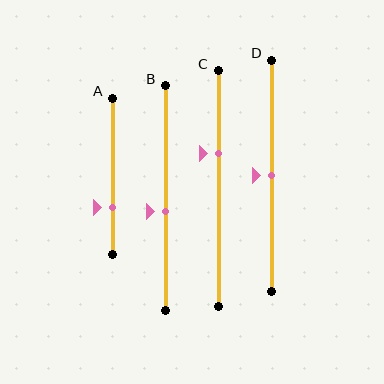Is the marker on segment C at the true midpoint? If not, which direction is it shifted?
No, the marker on segment C is shifted upward by about 15% of the segment length.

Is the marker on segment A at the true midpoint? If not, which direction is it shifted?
No, the marker on segment A is shifted downward by about 20% of the segment length.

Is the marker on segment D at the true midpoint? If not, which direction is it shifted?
Yes, the marker on segment D is at the true midpoint.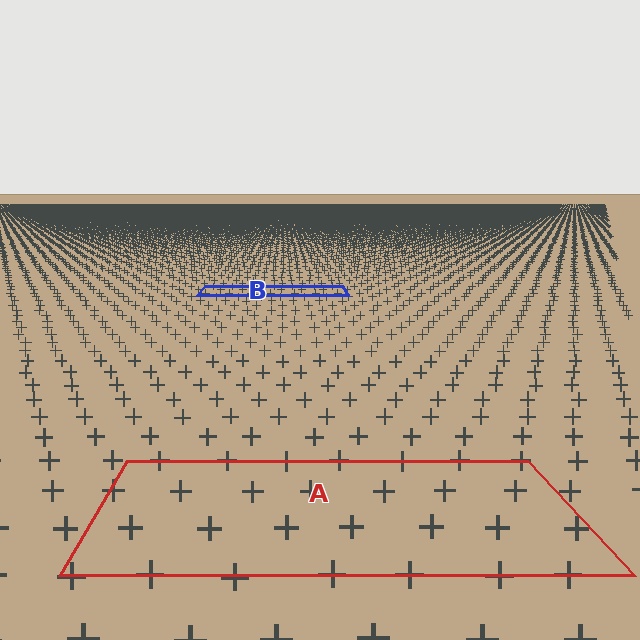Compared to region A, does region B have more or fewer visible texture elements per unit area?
Region B has more texture elements per unit area — they are packed more densely because it is farther away.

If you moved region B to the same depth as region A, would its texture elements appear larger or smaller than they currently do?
They would appear larger. At a closer depth, the same texture elements are projected at a bigger on-screen size.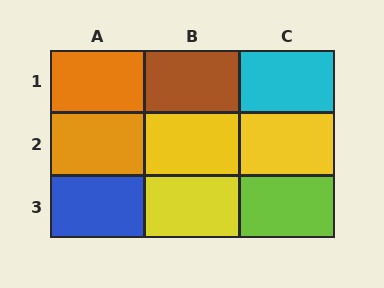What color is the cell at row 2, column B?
Yellow.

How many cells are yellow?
3 cells are yellow.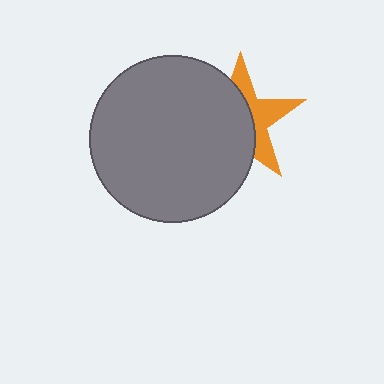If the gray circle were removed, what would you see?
You would see the complete orange star.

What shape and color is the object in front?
The object in front is a gray circle.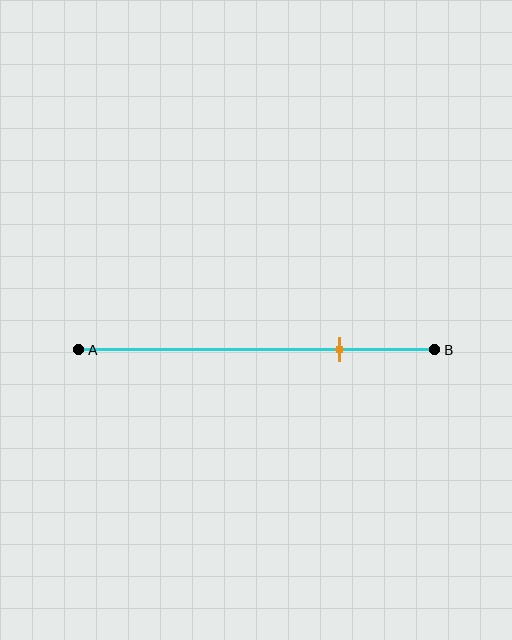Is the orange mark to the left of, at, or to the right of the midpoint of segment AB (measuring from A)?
The orange mark is to the right of the midpoint of segment AB.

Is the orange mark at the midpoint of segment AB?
No, the mark is at about 75% from A, not at the 50% midpoint.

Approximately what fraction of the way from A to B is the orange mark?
The orange mark is approximately 75% of the way from A to B.